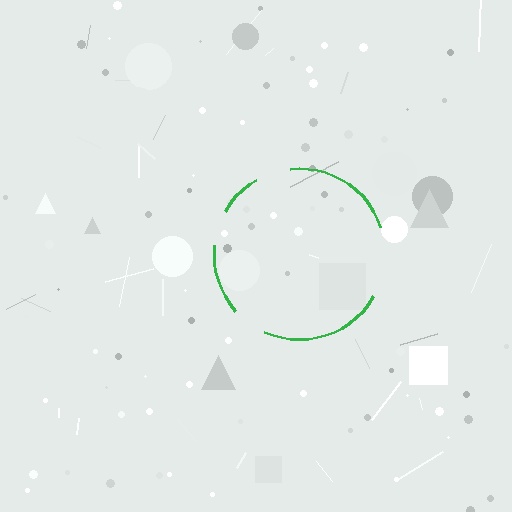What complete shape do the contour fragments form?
The contour fragments form a circle.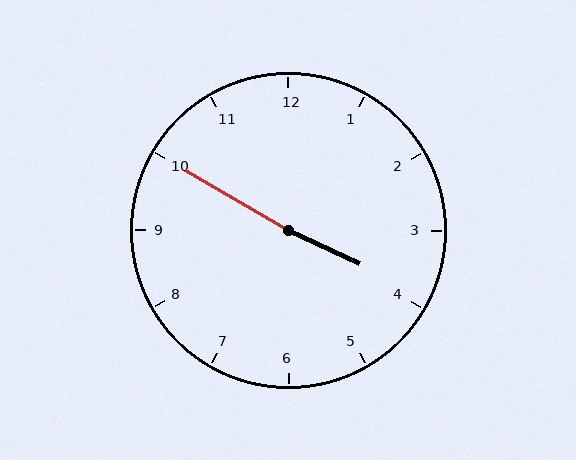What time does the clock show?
3:50.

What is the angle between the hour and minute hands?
Approximately 175 degrees.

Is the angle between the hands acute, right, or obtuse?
It is obtuse.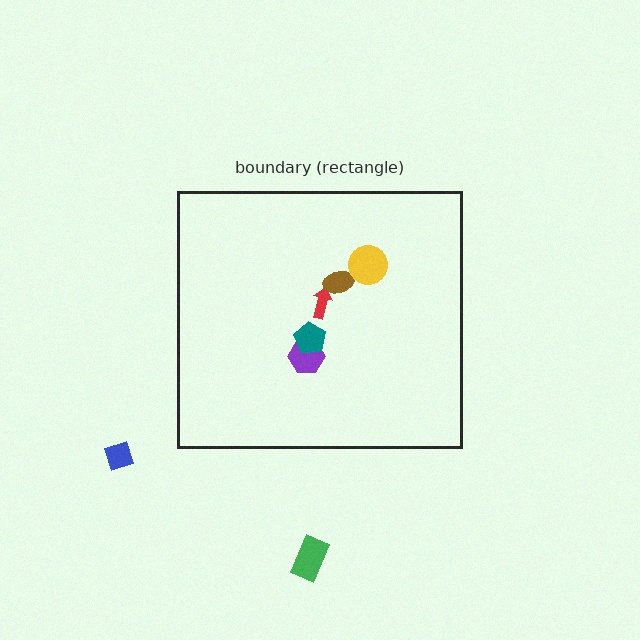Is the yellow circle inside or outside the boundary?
Inside.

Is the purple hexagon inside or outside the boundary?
Inside.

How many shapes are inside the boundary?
5 inside, 2 outside.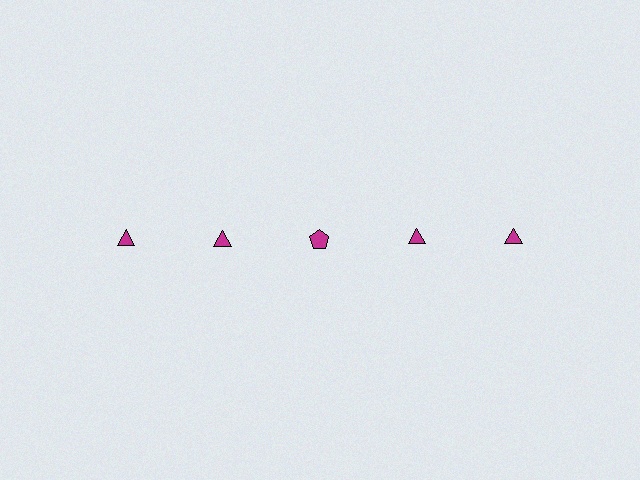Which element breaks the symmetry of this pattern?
The magenta pentagon in the top row, center column breaks the symmetry. All other shapes are magenta triangles.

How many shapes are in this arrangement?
There are 5 shapes arranged in a grid pattern.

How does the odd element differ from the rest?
It has a different shape: pentagon instead of triangle.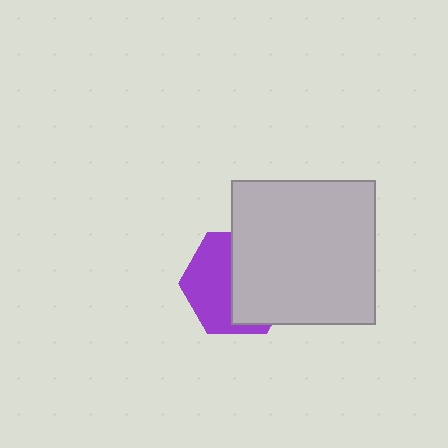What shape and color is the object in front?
The object in front is a light gray square.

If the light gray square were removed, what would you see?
You would see the complete purple hexagon.